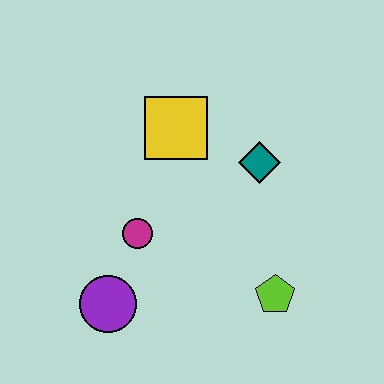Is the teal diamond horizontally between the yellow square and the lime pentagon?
Yes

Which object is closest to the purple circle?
The magenta circle is closest to the purple circle.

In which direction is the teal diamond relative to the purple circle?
The teal diamond is to the right of the purple circle.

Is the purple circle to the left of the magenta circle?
Yes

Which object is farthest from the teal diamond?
The purple circle is farthest from the teal diamond.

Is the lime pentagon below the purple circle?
No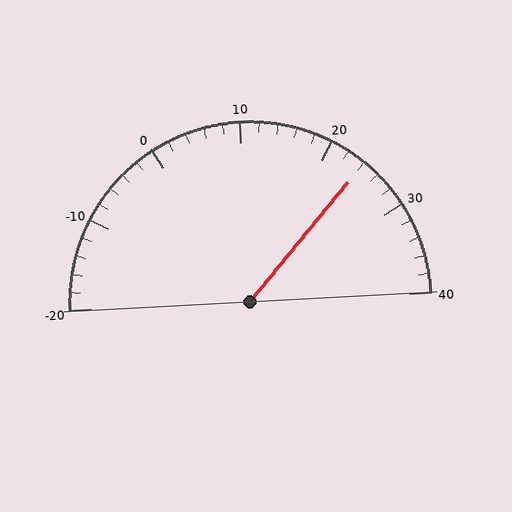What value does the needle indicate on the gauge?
The needle indicates approximately 24.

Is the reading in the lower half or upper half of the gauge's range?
The reading is in the upper half of the range (-20 to 40).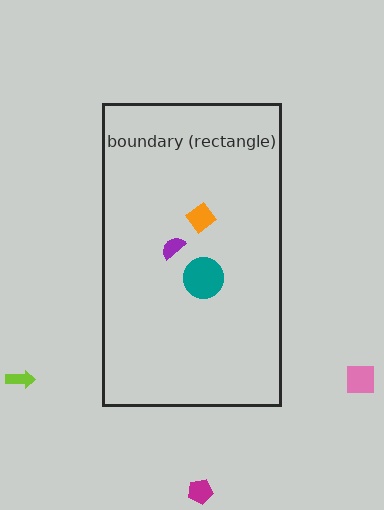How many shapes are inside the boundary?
3 inside, 3 outside.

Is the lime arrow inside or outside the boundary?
Outside.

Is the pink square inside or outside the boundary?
Outside.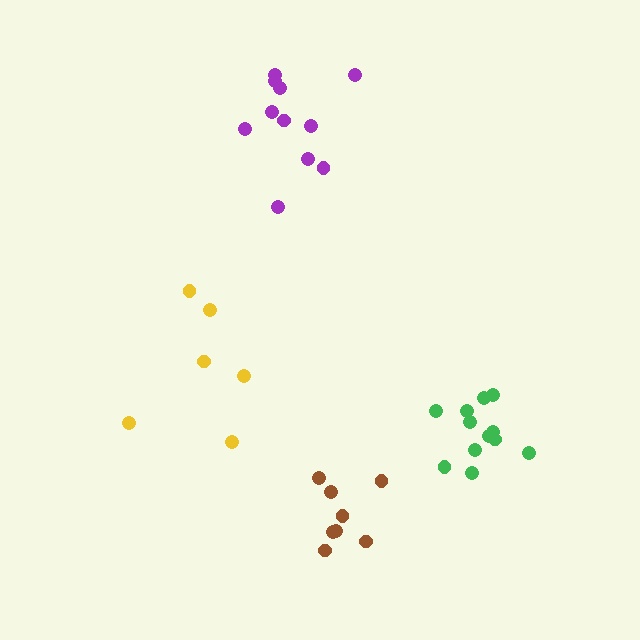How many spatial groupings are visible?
There are 4 spatial groupings.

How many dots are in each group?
Group 1: 6 dots, Group 2: 11 dots, Group 3: 8 dots, Group 4: 12 dots (37 total).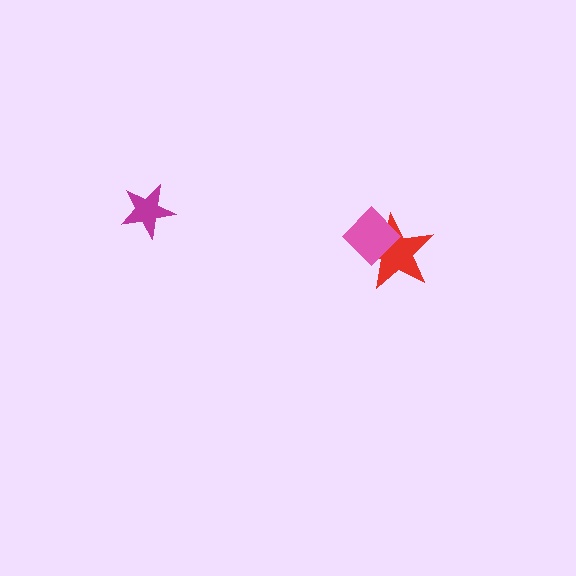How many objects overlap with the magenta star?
0 objects overlap with the magenta star.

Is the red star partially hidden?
Yes, it is partially covered by another shape.